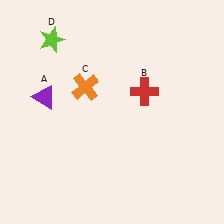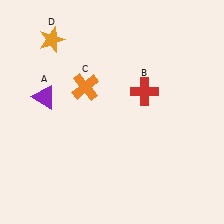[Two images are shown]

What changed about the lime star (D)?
In Image 1, D is lime. In Image 2, it changed to orange.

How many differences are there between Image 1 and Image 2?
There is 1 difference between the two images.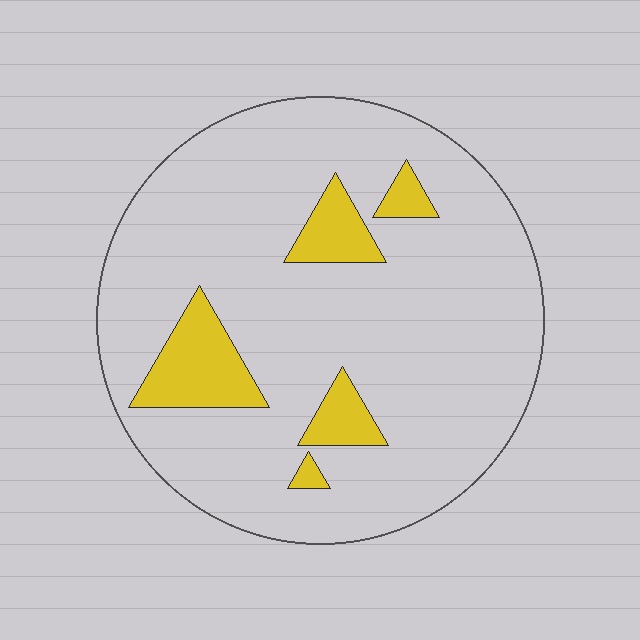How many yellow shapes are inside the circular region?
5.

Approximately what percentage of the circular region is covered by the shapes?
Approximately 15%.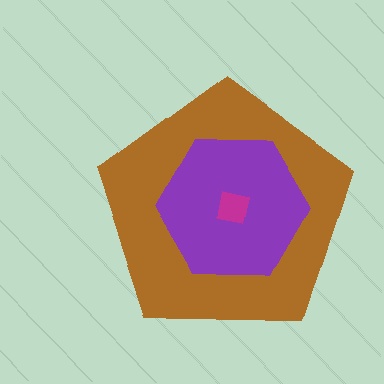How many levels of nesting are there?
3.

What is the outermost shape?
The brown pentagon.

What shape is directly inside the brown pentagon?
The purple hexagon.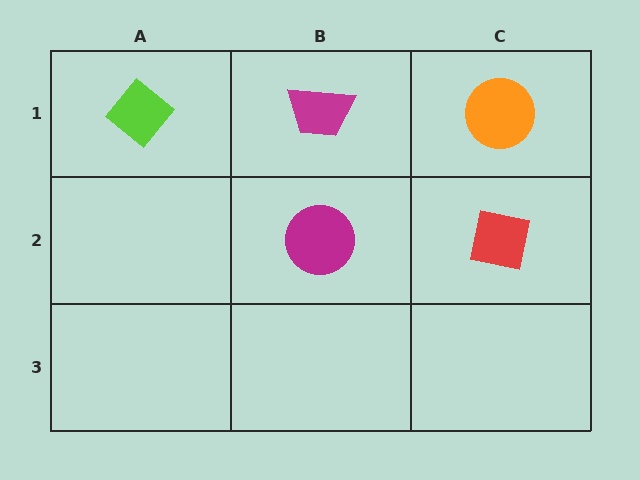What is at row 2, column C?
A red square.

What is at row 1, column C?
An orange circle.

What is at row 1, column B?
A magenta trapezoid.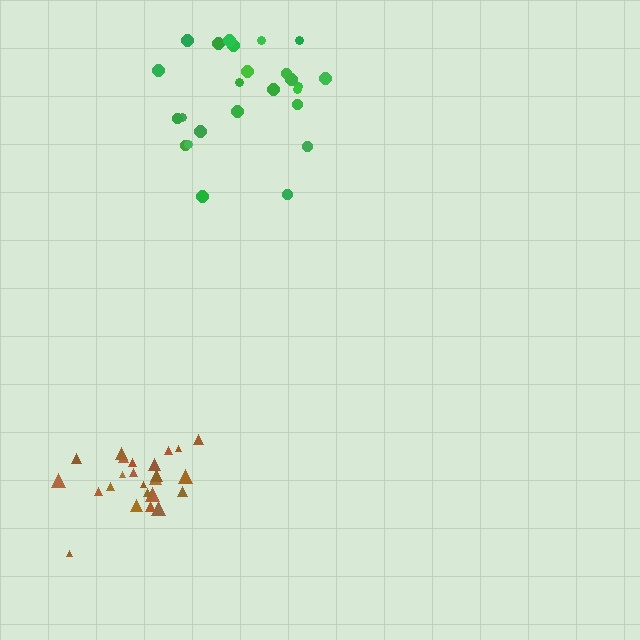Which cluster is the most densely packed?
Brown.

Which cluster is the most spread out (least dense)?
Green.